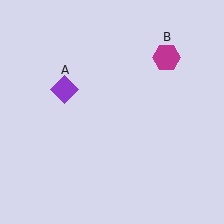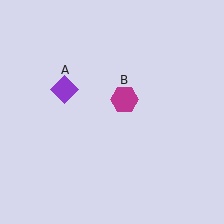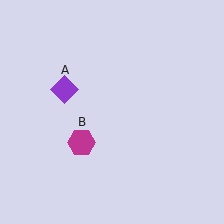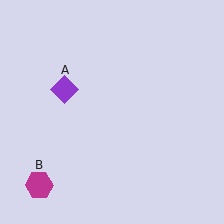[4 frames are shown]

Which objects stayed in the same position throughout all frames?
Purple diamond (object A) remained stationary.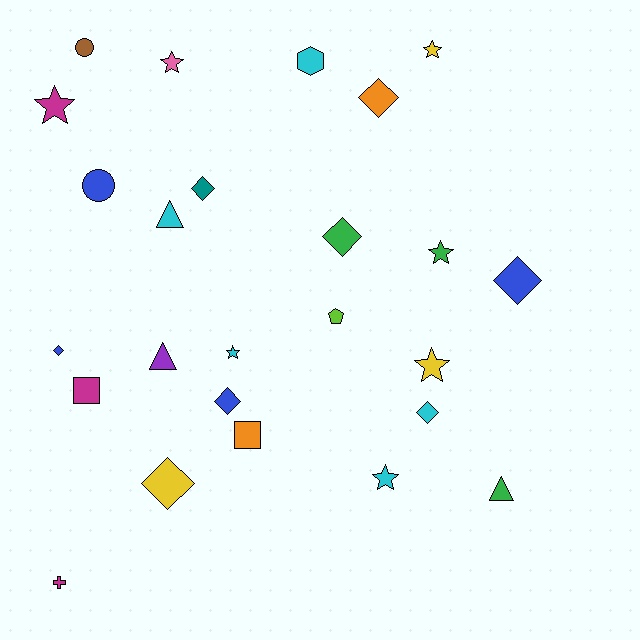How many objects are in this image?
There are 25 objects.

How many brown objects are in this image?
There is 1 brown object.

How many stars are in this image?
There are 7 stars.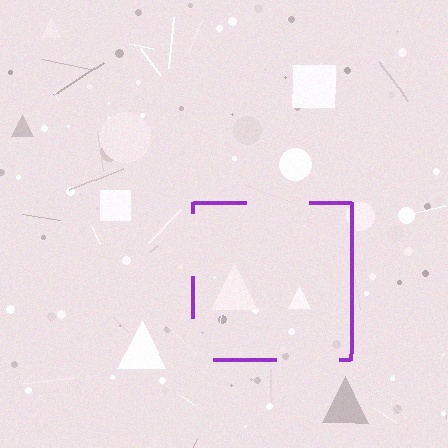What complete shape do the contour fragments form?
The contour fragments form a square.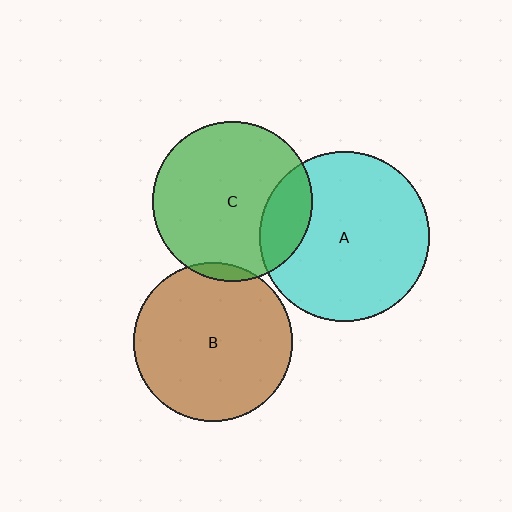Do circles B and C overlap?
Yes.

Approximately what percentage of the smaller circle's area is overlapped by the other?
Approximately 5%.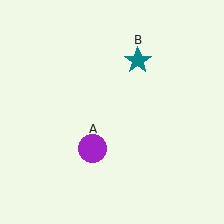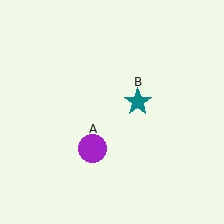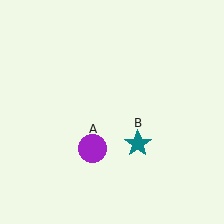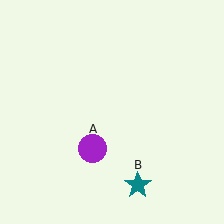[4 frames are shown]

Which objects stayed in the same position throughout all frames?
Purple circle (object A) remained stationary.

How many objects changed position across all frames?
1 object changed position: teal star (object B).